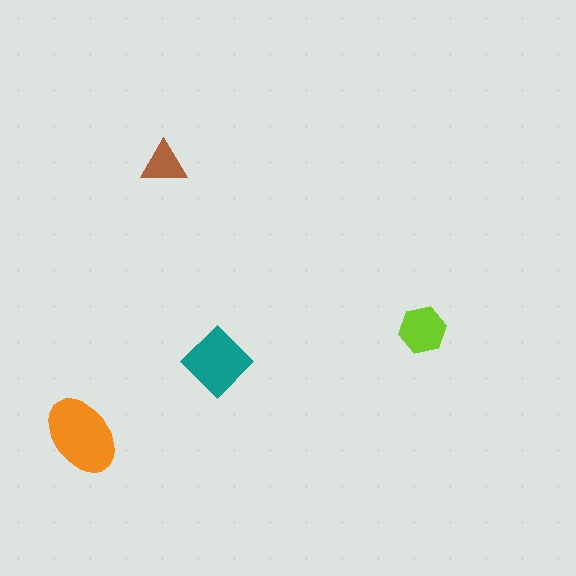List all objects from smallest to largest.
The brown triangle, the lime hexagon, the teal diamond, the orange ellipse.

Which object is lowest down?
The orange ellipse is bottommost.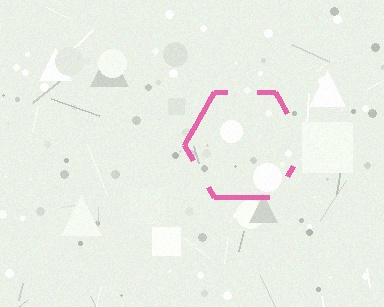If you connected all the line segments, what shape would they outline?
They would outline a hexagon.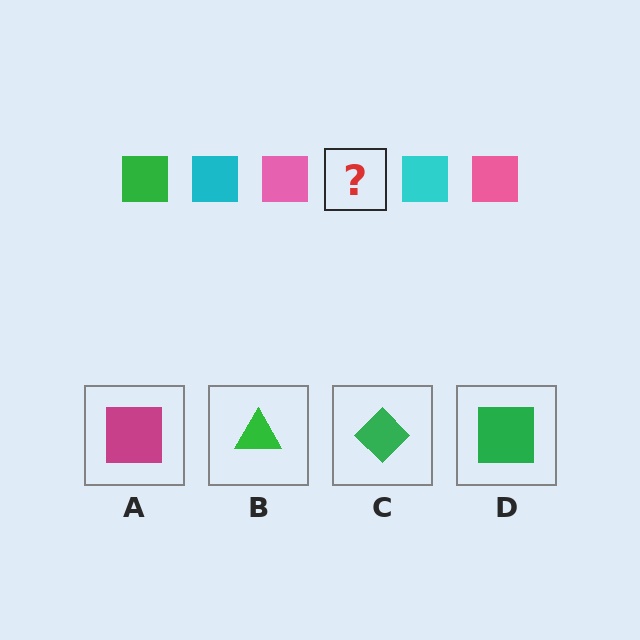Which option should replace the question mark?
Option D.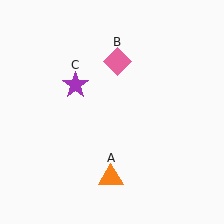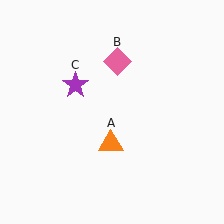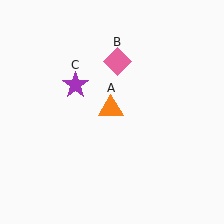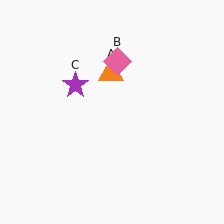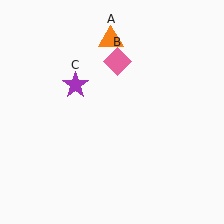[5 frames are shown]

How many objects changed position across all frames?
1 object changed position: orange triangle (object A).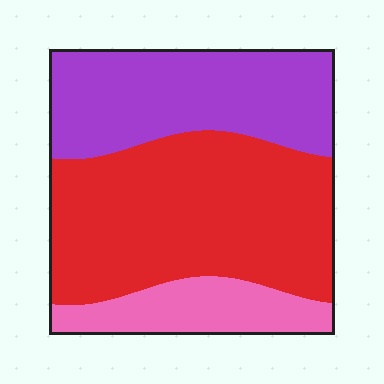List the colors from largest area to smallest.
From largest to smallest: red, purple, pink.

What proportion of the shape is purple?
Purple covers about 35% of the shape.